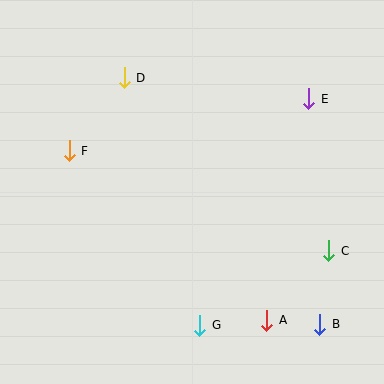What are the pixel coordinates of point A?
Point A is at (267, 320).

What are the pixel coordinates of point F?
Point F is at (69, 151).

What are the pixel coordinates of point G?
Point G is at (200, 325).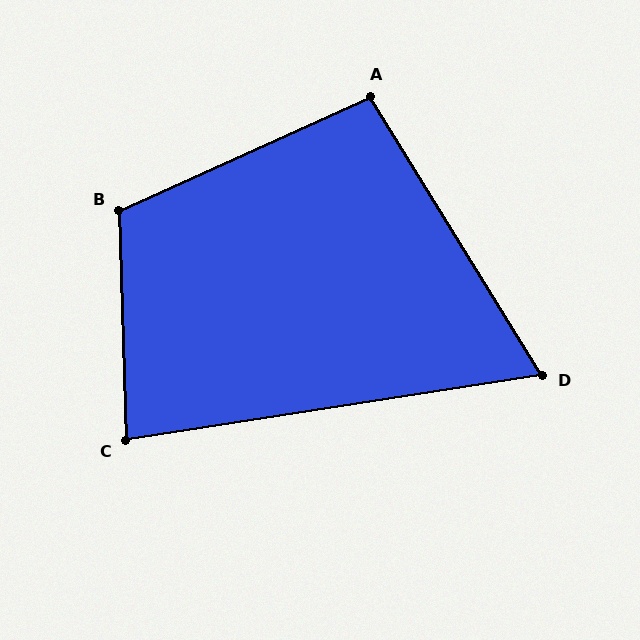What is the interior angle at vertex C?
Approximately 83 degrees (acute).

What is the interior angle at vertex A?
Approximately 97 degrees (obtuse).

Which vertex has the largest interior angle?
B, at approximately 113 degrees.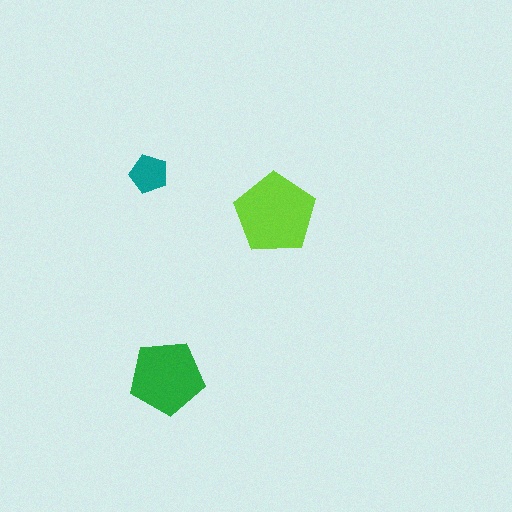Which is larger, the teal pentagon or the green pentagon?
The green one.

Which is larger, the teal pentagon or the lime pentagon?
The lime one.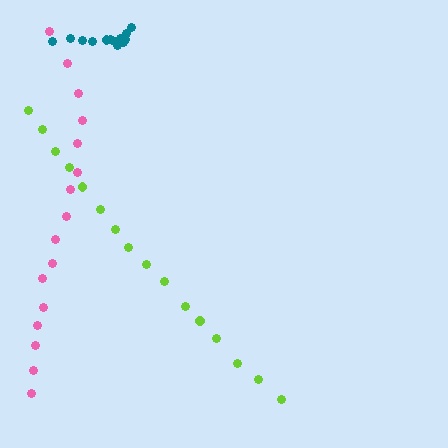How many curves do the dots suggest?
There are 3 distinct paths.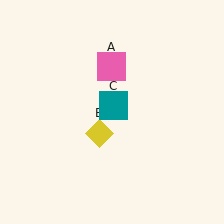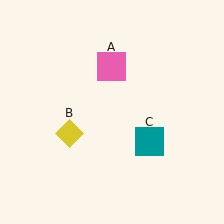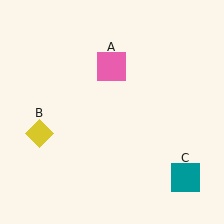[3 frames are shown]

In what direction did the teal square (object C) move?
The teal square (object C) moved down and to the right.